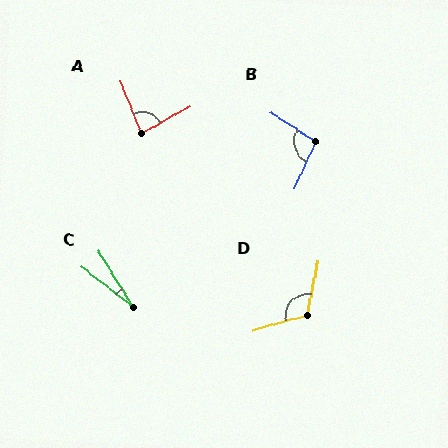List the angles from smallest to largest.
C (21°), A (82°), B (98°), D (116°).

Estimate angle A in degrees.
Approximately 82 degrees.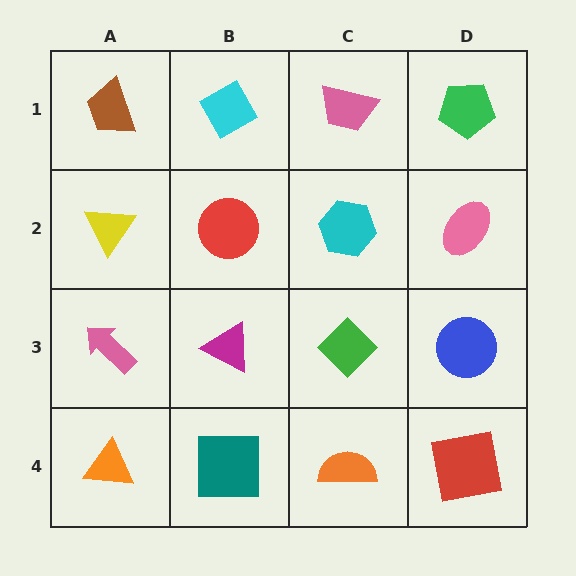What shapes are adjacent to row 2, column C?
A pink trapezoid (row 1, column C), a green diamond (row 3, column C), a red circle (row 2, column B), a pink ellipse (row 2, column D).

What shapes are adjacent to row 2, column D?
A green pentagon (row 1, column D), a blue circle (row 3, column D), a cyan hexagon (row 2, column C).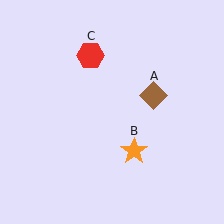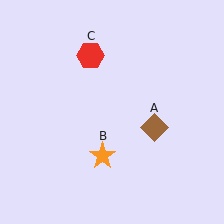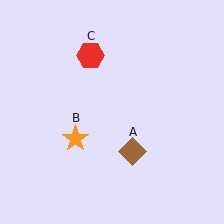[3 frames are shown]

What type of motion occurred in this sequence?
The brown diamond (object A), orange star (object B) rotated clockwise around the center of the scene.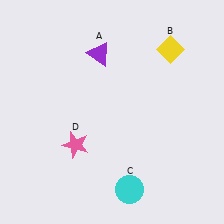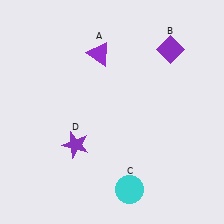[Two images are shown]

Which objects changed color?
B changed from yellow to purple. D changed from pink to purple.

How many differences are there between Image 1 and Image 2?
There are 2 differences between the two images.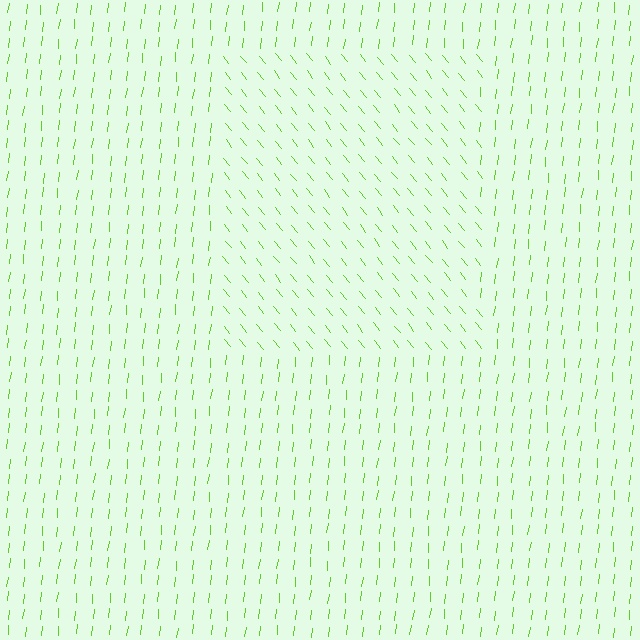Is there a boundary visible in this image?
Yes, there is a texture boundary formed by a change in line orientation.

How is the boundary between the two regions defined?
The boundary is defined purely by a change in line orientation (approximately 45 degrees difference). All lines are the same color and thickness.